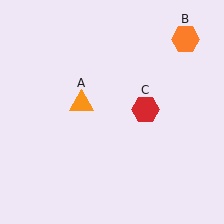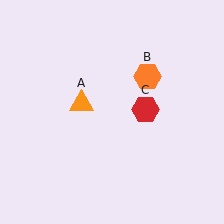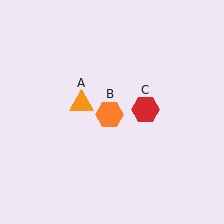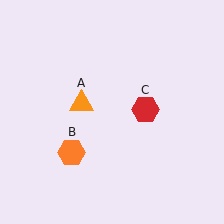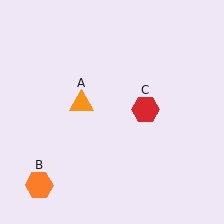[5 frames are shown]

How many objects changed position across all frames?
1 object changed position: orange hexagon (object B).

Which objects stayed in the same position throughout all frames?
Orange triangle (object A) and red hexagon (object C) remained stationary.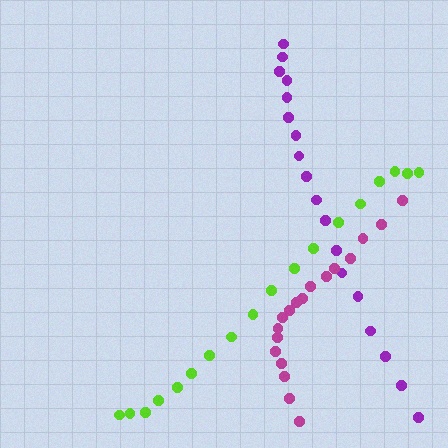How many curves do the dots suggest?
There are 3 distinct paths.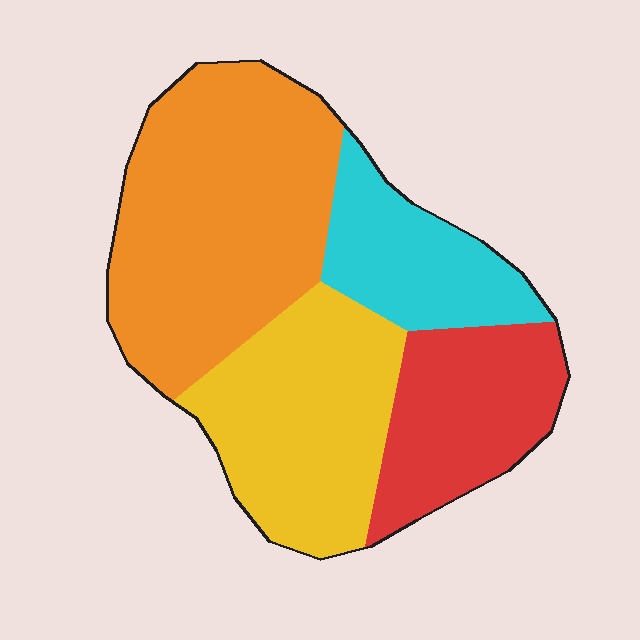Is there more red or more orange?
Orange.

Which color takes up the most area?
Orange, at roughly 40%.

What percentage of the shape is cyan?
Cyan takes up less than a sixth of the shape.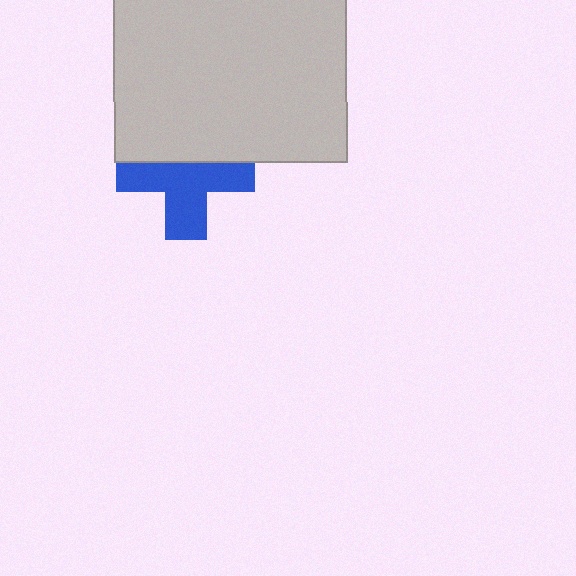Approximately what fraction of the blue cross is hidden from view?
Roughly 40% of the blue cross is hidden behind the light gray rectangle.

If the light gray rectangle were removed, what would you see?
You would see the complete blue cross.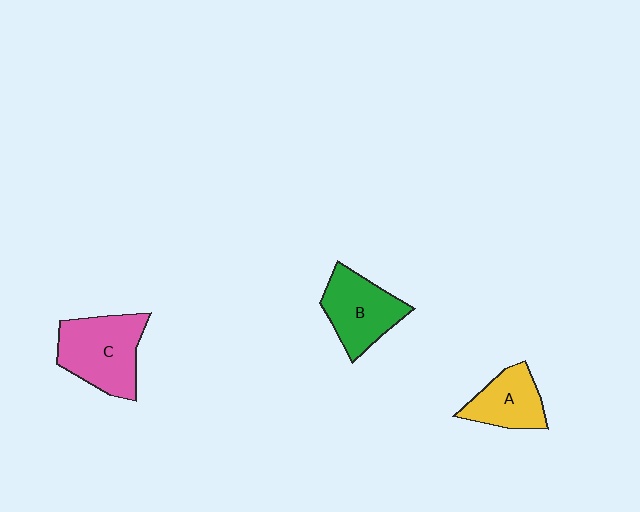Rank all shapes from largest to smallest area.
From largest to smallest: C (pink), B (green), A (yellow).